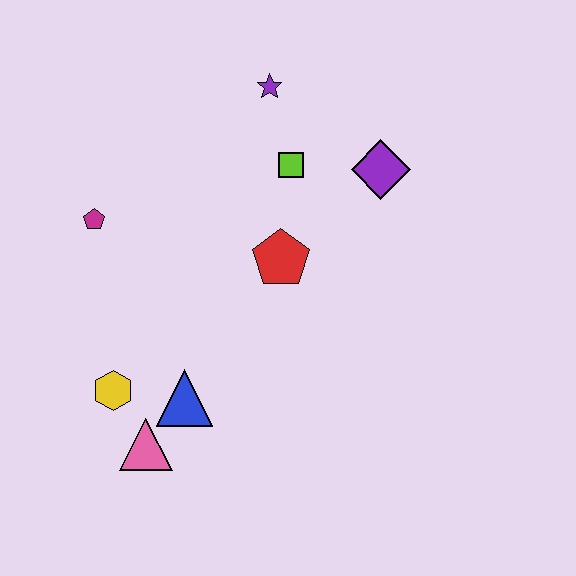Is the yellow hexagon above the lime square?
No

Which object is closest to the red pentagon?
The lime square is closest to the red pentagon.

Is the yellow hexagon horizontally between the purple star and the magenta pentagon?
Yes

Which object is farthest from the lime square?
The pink triangle is farthest from the lime square.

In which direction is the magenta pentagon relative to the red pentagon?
The magenta pentagon is to the left of the red pentagon.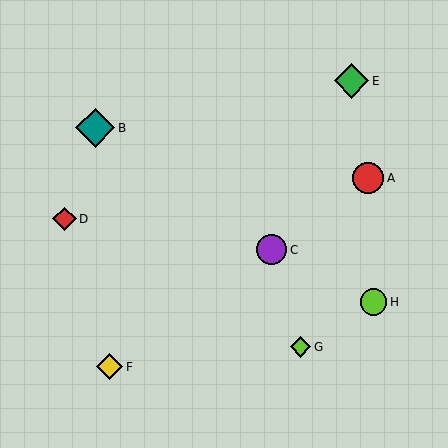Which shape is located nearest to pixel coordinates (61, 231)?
The red diamond (labeled D) at (64, 219) is nearest to that location.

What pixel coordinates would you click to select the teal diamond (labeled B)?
Click at (95, 128) to select the teal diamond B.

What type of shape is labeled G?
Shape G is a lime diamond.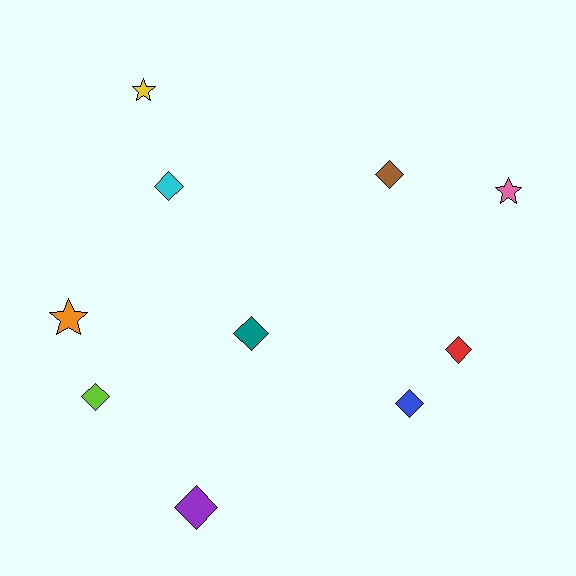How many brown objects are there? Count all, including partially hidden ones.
There is 1 brown object.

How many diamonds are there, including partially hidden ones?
There are 7 diamonds.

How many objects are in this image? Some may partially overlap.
There are 10 objects.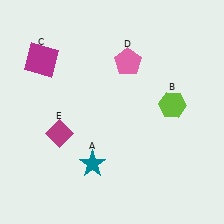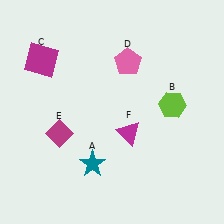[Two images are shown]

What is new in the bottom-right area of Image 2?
A magenta triangle (F) was added in the bottom-right area of Image 2.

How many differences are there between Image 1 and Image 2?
There is 1 difference between the two images.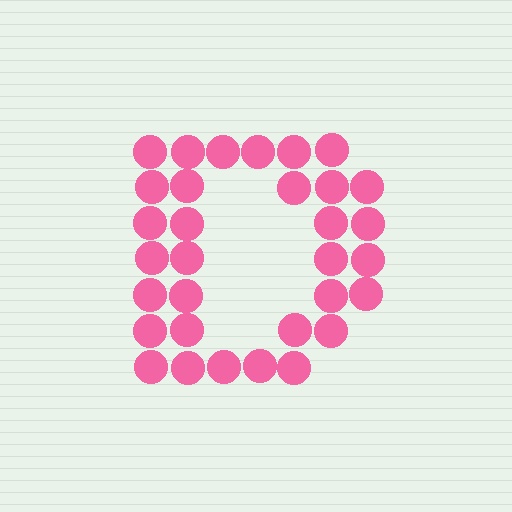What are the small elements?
The small elements are circles.